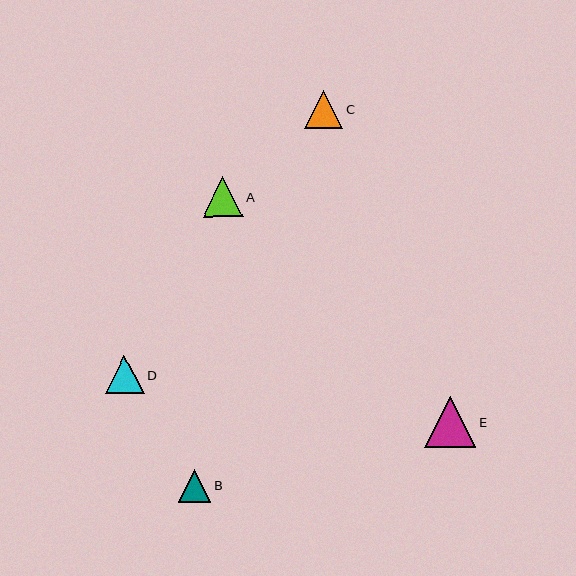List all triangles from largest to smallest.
From largest to smallest: E, A, D, C, B.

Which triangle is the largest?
Triangle E is the largest with a size of approximately 51 pixels.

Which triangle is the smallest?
Triangle B is the smallest with a size of approximately 33 pixels.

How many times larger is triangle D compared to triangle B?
Triangle D is approximately 1.2 times the size of triangle B.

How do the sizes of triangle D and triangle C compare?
Triangle D and triangle C are approximately the same size.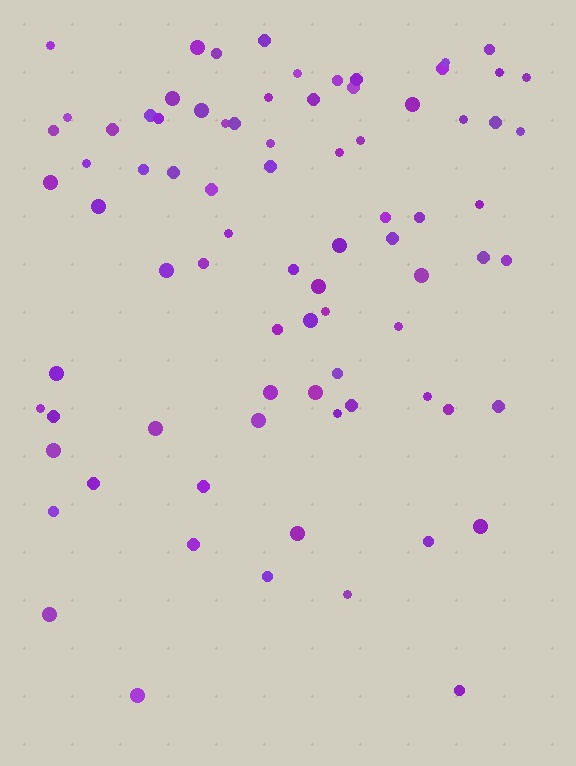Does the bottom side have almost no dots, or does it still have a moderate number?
Still a moderate number, just noticeably fewer than the top.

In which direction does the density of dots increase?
From bottom to top, with the top side densest.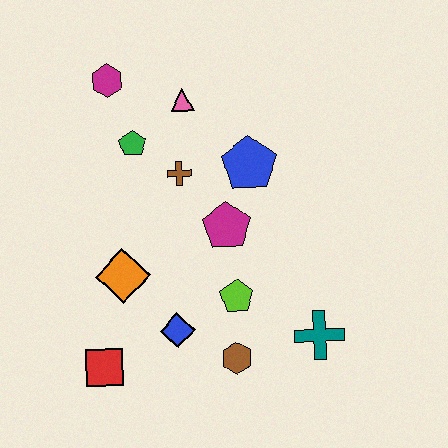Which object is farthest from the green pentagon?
The teal cross is farthest from the green pentagon.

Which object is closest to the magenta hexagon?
The green pentagon is closest to the magenta hexagon.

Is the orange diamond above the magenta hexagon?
No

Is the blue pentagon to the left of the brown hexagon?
No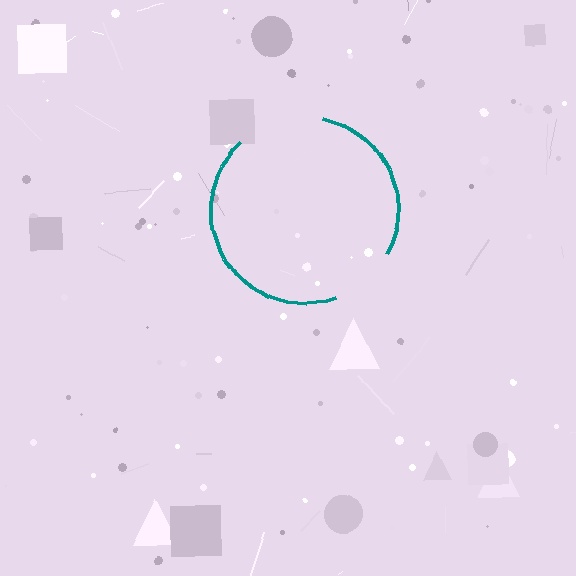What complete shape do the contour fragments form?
The contour fragments form a circle.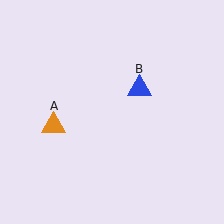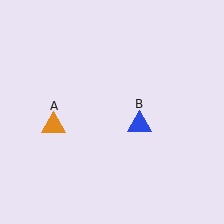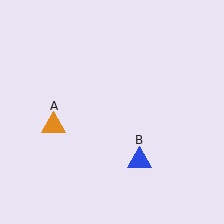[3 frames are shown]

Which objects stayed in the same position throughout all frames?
Orange triangle (object A) remained stationary.